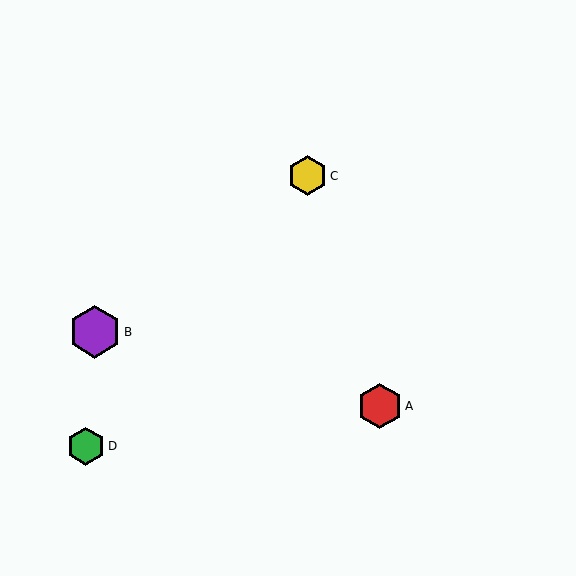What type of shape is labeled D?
Shape D is a green hexagon.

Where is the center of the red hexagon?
The center of the red hexagon is at (380, 406).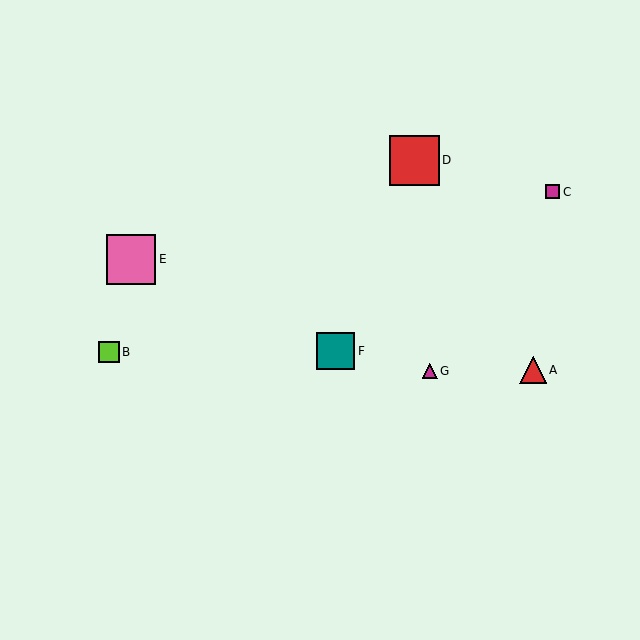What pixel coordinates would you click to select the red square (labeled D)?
Click at (414, 160) to select the red square D.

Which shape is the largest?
The pink square (labeled E) is the largest.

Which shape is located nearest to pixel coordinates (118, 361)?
The lime square (labeled B) at (109, 352) is nearest to that location.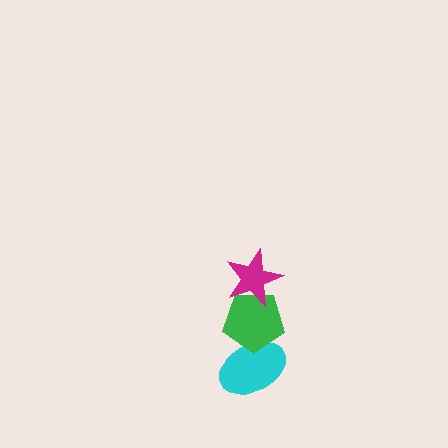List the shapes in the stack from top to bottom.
From top to bottom: the magenta star, the green pentagon, the cyan ellipse.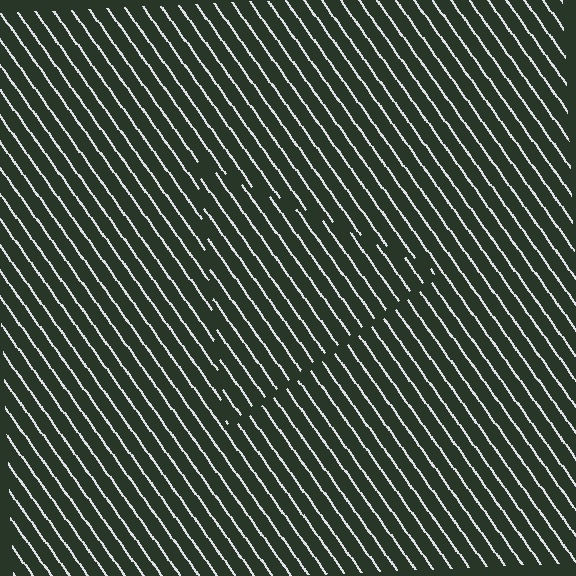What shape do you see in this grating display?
An illusory triangle. The interior of the shape contains the same grating, shifted by half a period — the contour is defined by the phase discontinuity where line-ends from the inner and outer gratings abut.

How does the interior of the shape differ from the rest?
The interior of the shape contains the same grating, shifted by half a period — the contour is defined by the phase discontinuity where line-ends from the inner and outer gratings abut.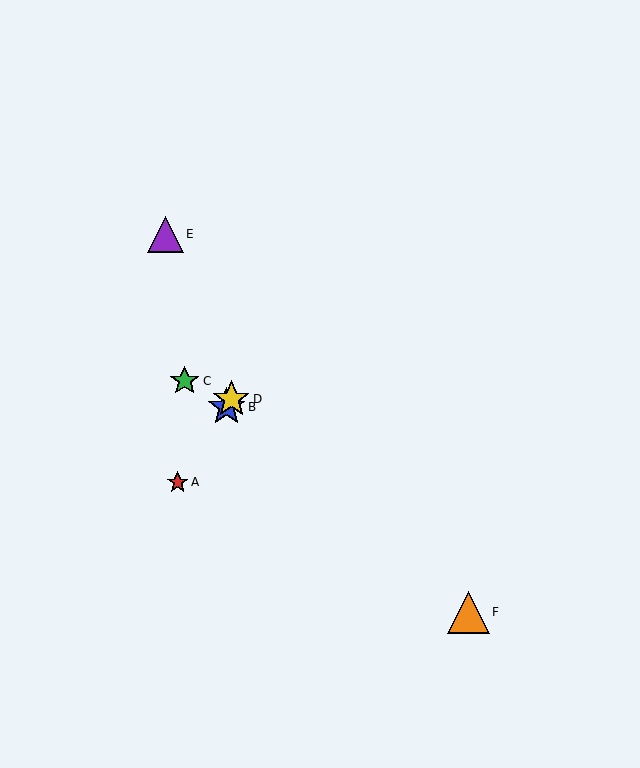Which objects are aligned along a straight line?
Objects A, B, D are aligned along a straight line.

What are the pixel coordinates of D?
Object D is at (231, 399).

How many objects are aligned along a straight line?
3 objects (A, B, D) are aligned along a straight line.